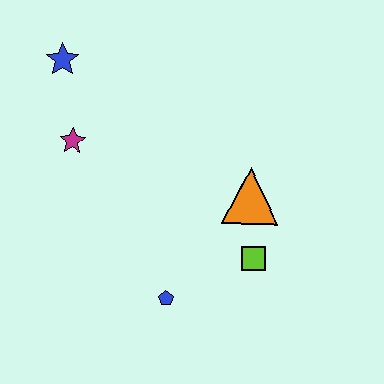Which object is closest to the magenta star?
The blue star is closest to the magenta star.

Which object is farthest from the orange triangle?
The blue star is farthest from the orange triangle.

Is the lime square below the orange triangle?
Yes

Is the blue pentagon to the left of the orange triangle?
Yes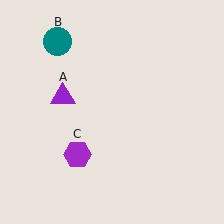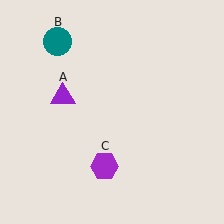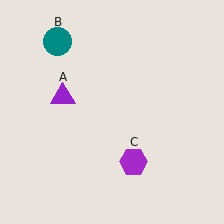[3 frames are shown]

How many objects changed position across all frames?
1 object changed position: purple hexagon (object C).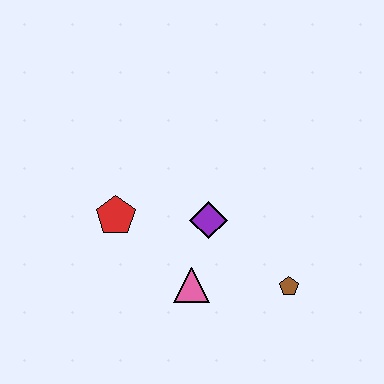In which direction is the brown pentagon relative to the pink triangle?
The brown pentagon is to the right of the pink triangle.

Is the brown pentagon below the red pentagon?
Yes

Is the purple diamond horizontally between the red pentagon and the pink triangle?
No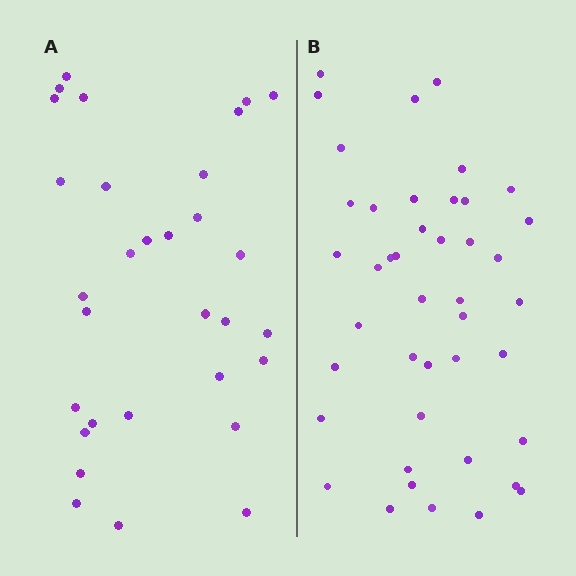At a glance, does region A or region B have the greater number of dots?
Region B (the right region) has more dots.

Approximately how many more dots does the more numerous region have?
Region B has roughly 12 or so more dots than region A.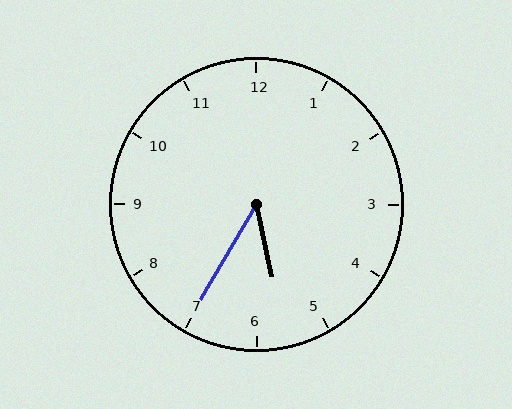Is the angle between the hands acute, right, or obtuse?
It is acute.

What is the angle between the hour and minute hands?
Approximately 42 degrees.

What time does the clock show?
5:35.